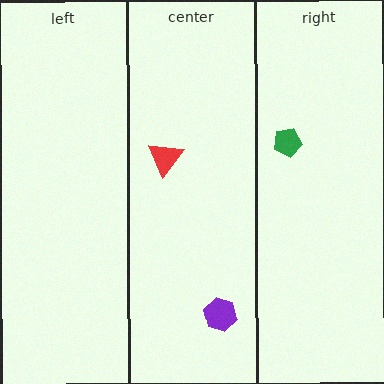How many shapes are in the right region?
1.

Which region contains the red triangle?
The center region.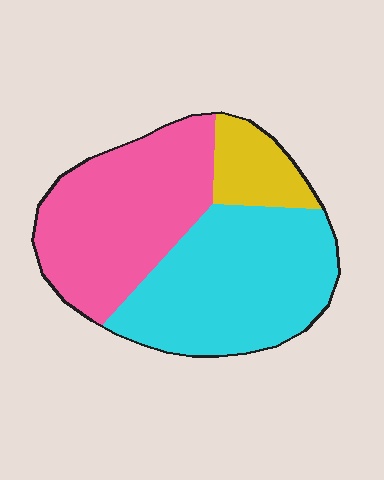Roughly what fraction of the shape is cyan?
Cyan covers roughly 45% of the shape.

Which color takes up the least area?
Yellow, at roughly 10%.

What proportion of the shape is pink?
Pink covers around 40% of the shape.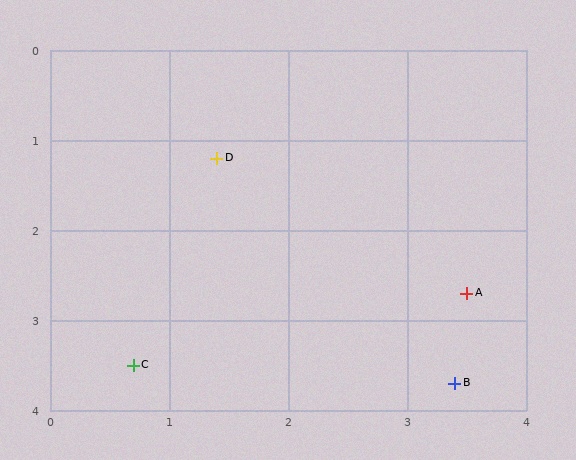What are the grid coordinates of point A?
Point A is at approximately (3.5, 2.7).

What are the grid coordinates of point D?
Point D is at approximately (1.4, 1.2).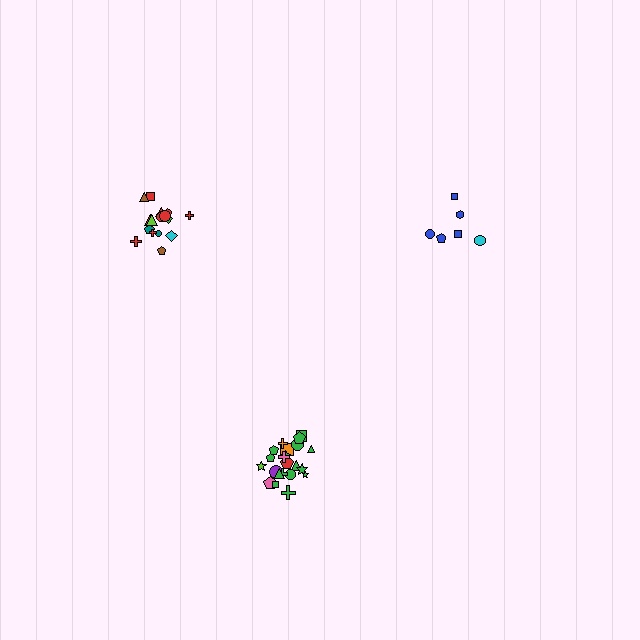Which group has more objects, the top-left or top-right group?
The top-left group.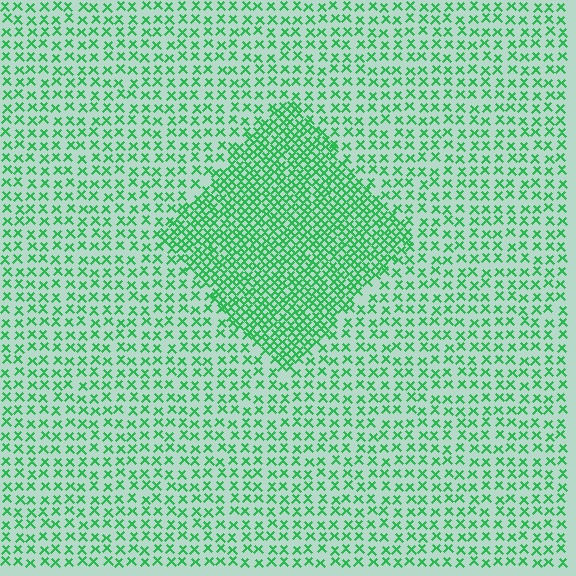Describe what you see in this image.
The image contains small green elements arranged at two different densities. A diamond-shaped region is visible where the elements are more densely packed than the surrounding area.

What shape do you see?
I see a diamond.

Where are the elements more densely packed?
The elements are more densely packed inside the diamond boundary.